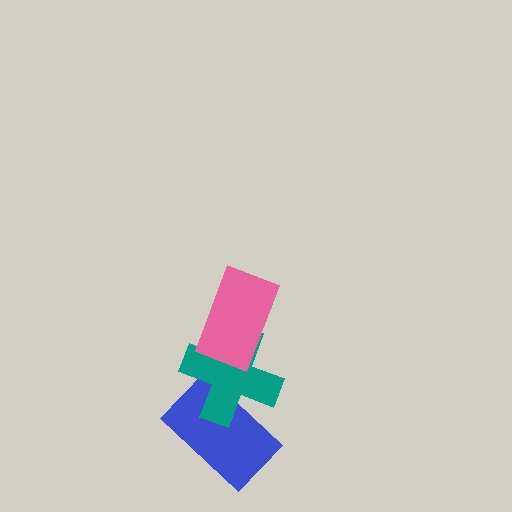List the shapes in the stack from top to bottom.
From top to bottom: the pink rectangle, the teal cross, the blue rectangle.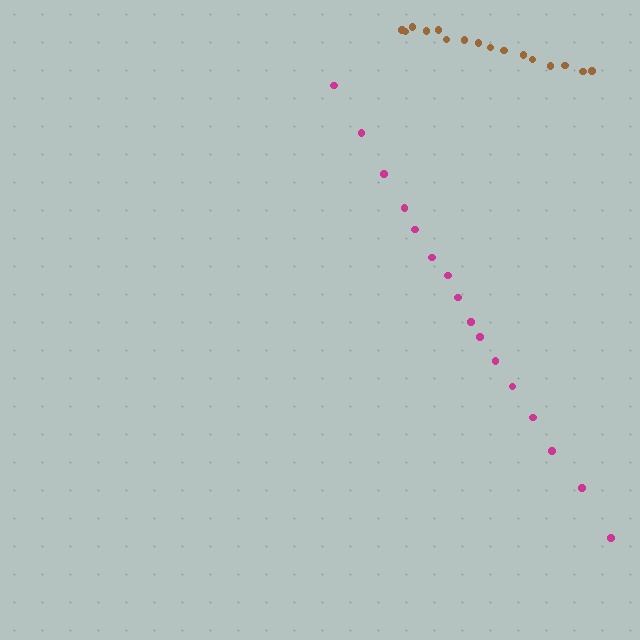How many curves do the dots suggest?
There are 2 distinct paths.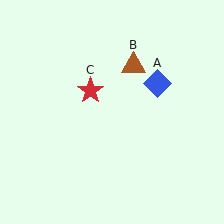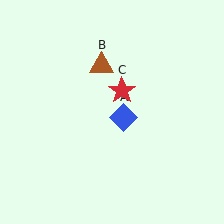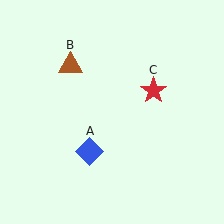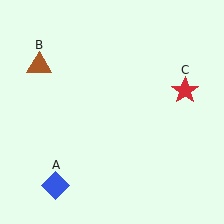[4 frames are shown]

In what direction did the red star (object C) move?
The red star (object C) moved right.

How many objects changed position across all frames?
3 objects changed position: blue diamond (object A), brown triangle (object B), red star (object C).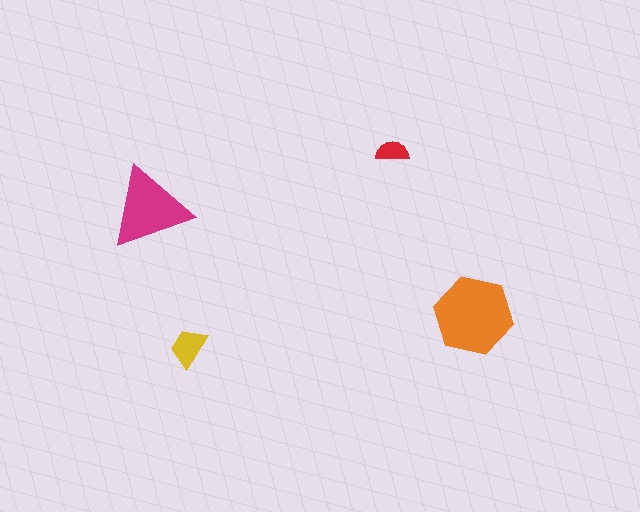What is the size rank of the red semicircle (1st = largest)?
4th.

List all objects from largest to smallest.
The orange hexagon, the magenta triangle, the yellow trapezoid, the red semicircle.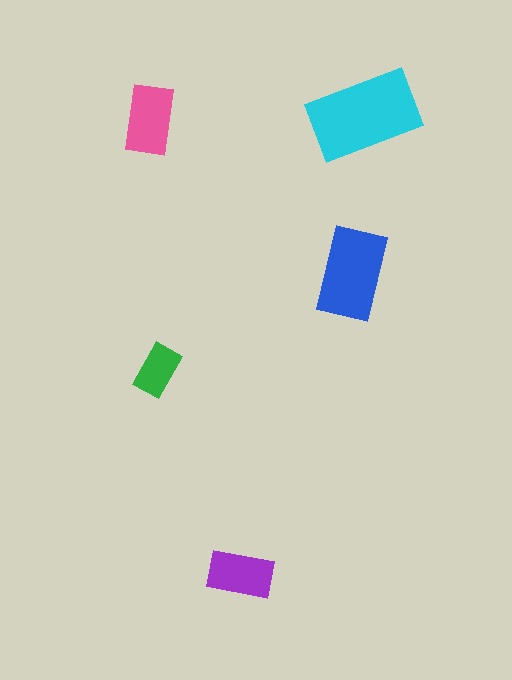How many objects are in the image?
There are 5 objects in the image.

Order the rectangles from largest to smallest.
the cyan one, the blue one, the pink one, the purple one, the green one.